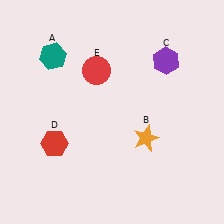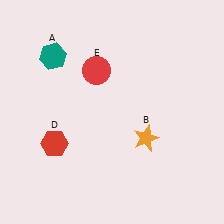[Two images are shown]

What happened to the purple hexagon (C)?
The purple hexagon (C) was removed in Image 2. It was in the top-right area of Image 1.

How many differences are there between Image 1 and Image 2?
There is 1 difference between the two images.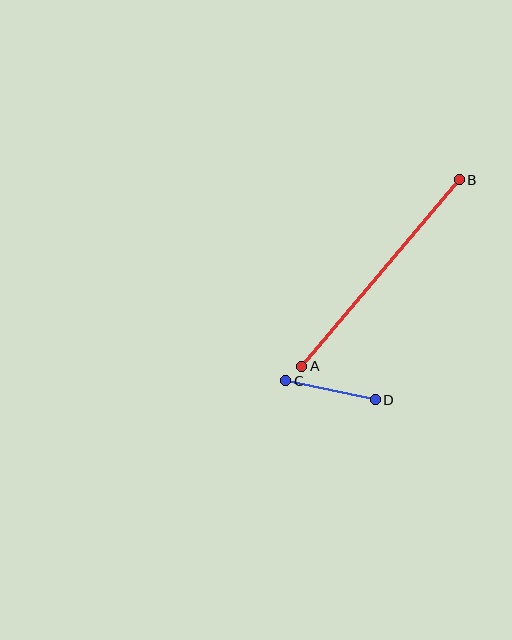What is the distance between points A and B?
The distance is approximately 244 pixels.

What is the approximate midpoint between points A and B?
The midpoint is at approximately (381, 273) pixels.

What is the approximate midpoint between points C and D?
The midpoint is at approximately (330, 390) pixels.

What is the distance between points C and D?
The distance is approximately 92 pixels.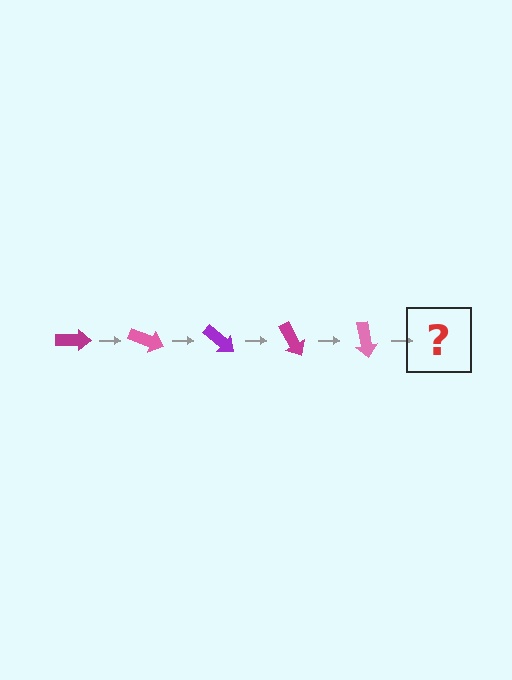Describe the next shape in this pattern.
It should be a purple arrow, rotated 100 degrees from the start.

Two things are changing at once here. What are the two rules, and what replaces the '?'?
The two rules are that it rotates 20 degrees each step and the color cycles through magenta, pink, and purple. The '?' should be a purple arrow, rotated 100 degrees from the start.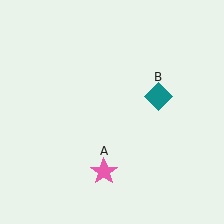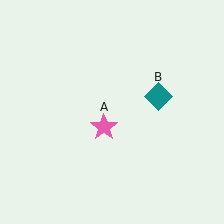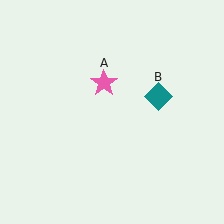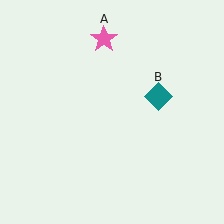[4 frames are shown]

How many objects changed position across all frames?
1 object changed position: pink star (object A).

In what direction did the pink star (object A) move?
The pink star (object A) moved up.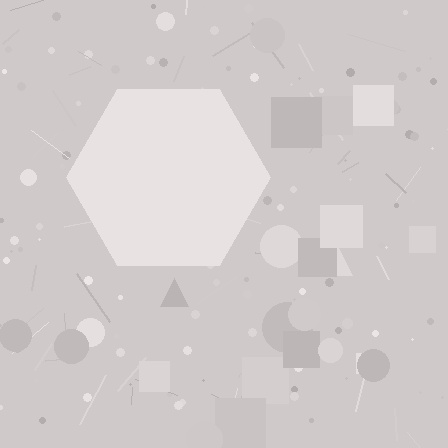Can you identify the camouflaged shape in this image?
The camouflaged shape is a hexagon.